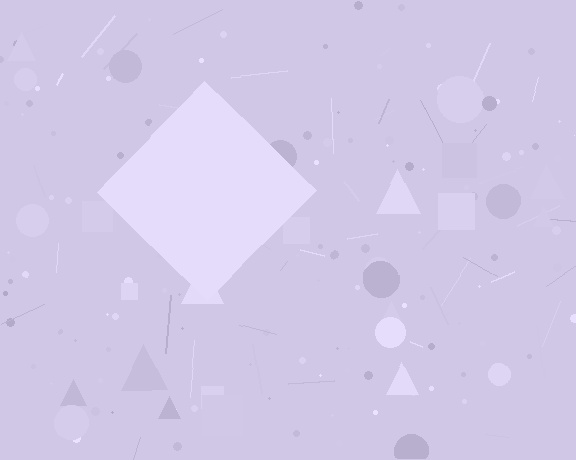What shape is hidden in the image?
A diamond is hidden in the image.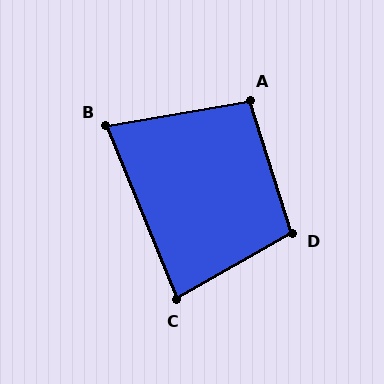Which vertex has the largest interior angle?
D, at approximately 102 degrees.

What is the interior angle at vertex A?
Approximately 97 degrees (obtuse).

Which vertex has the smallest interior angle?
B, at approximately 78 degrees.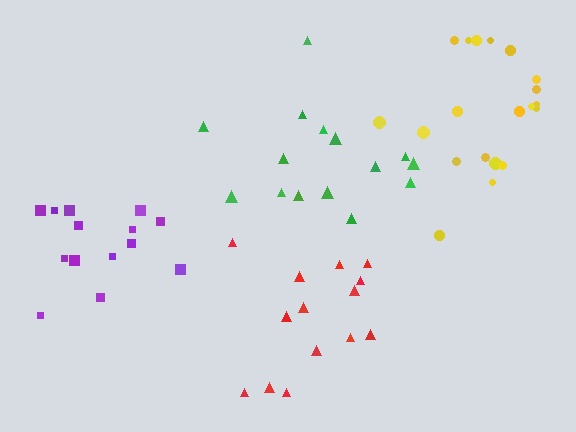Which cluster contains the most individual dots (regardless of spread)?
Yellow (20).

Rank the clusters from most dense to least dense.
yellow, purple, green, red.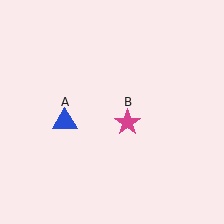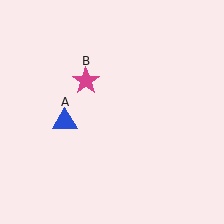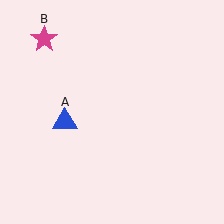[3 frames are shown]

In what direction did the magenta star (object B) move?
The magenta star (object B) moved up and to the left.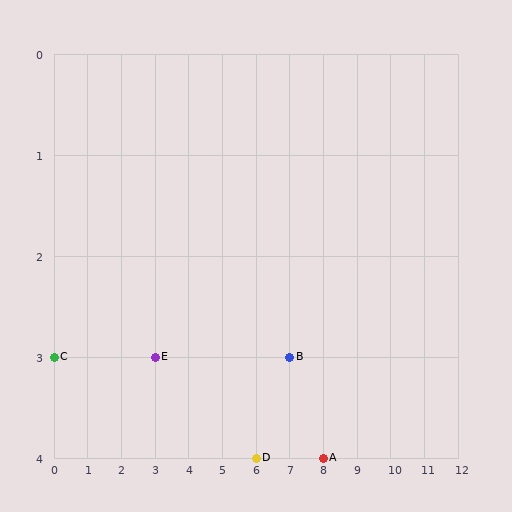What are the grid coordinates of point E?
Point E is at grid coordinates (3, 3).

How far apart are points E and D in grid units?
Points E and D are 3 columns and 1 row apart (about 3.2 grid units diagonally).